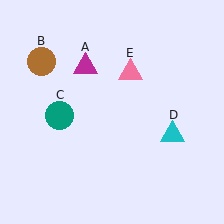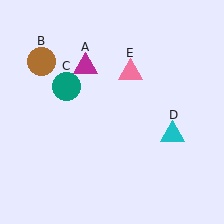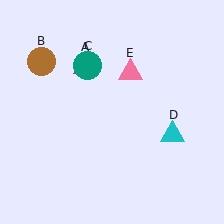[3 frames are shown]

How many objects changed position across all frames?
1 object changed position: teal circle (object C).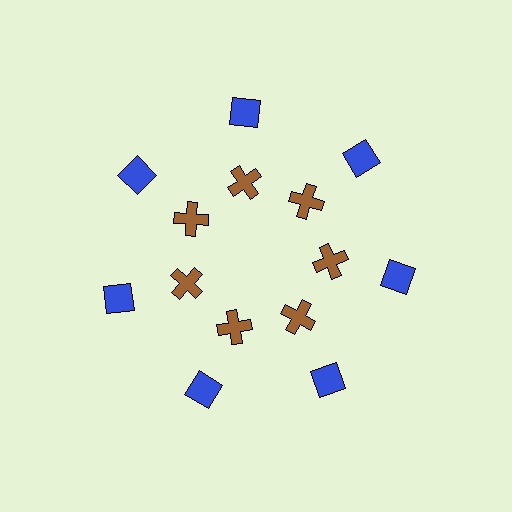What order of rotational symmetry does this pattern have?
This pattern has 7-fold rotational symmetry.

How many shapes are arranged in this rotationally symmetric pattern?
There are 14 shapes, arranged in 7 groups of 2.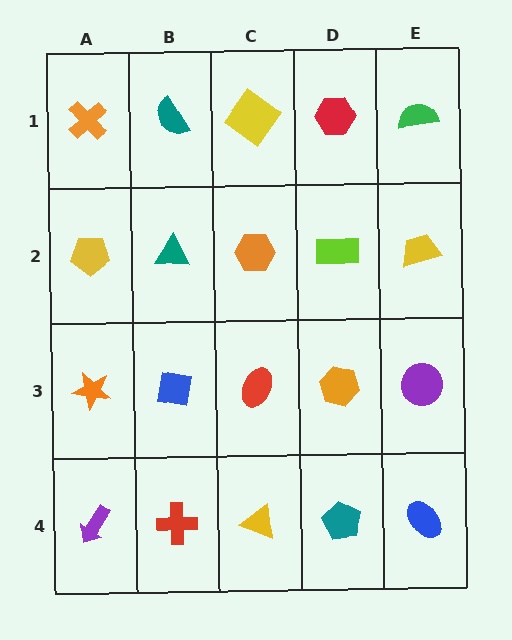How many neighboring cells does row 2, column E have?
3.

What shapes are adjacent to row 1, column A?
A yellow pentagon (row 2, column A), a teal semicircle (row 1, column B).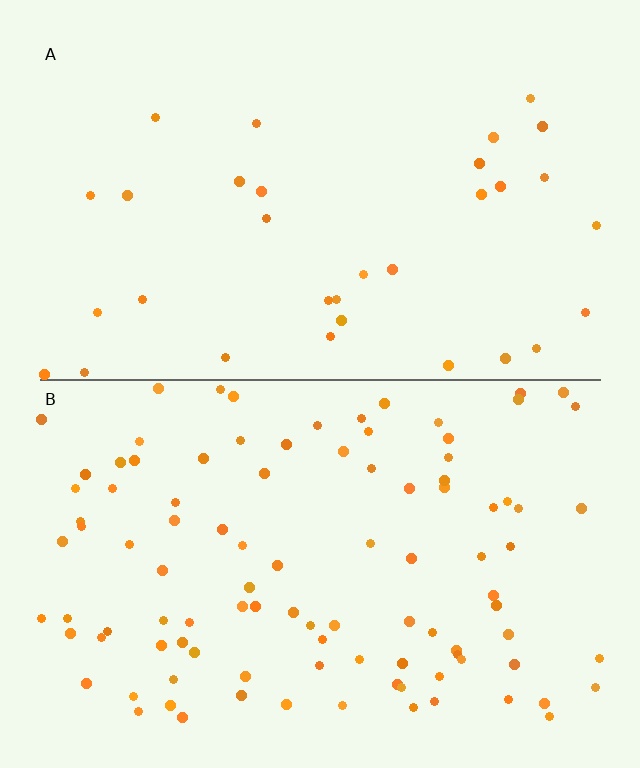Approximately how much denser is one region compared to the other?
Approximately 3.1× — region B over region A.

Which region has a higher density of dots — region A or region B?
B (the bottom).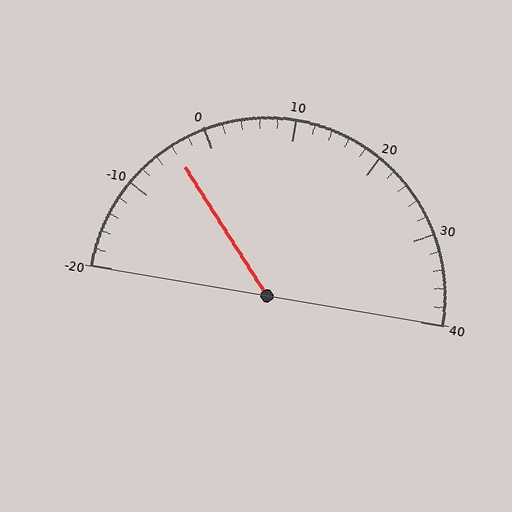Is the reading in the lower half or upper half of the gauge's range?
The reading is in the lower half of the range (-20 to 40).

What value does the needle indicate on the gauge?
The needle indicates approximately -4.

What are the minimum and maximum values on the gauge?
The gauge ranges from -20 to 40.